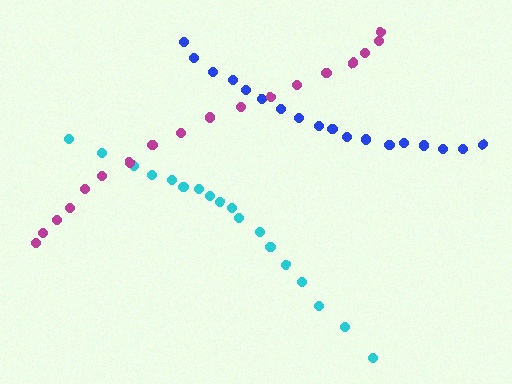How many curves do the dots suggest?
There are 3 distinct paths.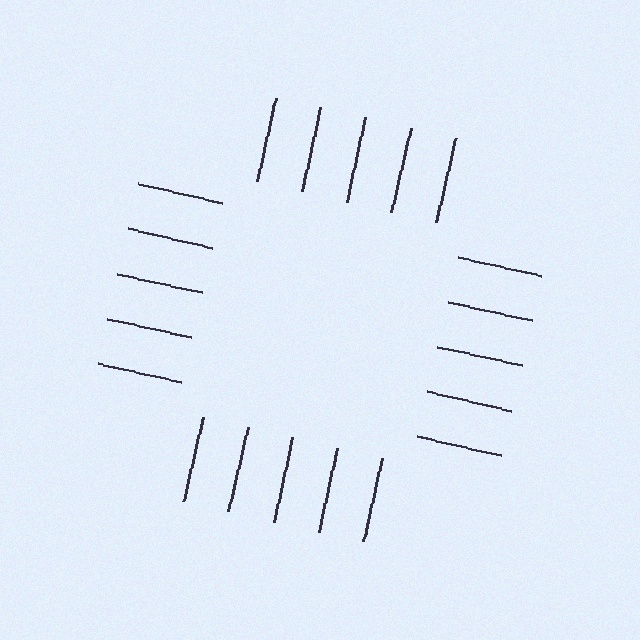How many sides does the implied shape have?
4 sides — the line-ends trace a square.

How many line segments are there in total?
20 — 5 along each of the 4 edges.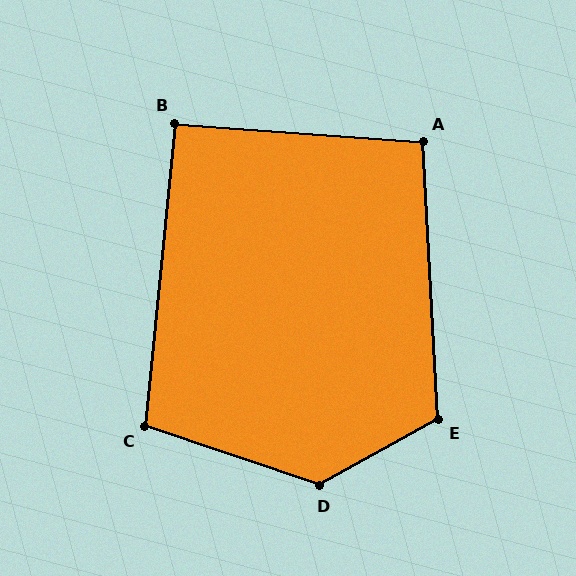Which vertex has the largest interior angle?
D, at approximately 133 degrees.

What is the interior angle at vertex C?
Approximately 103 degrees (obtuse).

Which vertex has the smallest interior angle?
B, at approximately 92 degrees.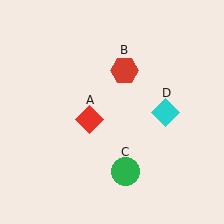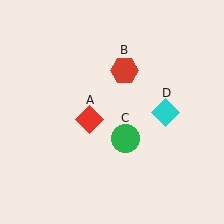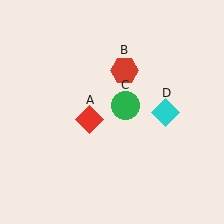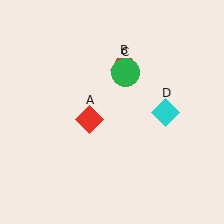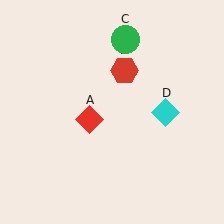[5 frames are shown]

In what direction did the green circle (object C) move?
The green circle (object C) moved up.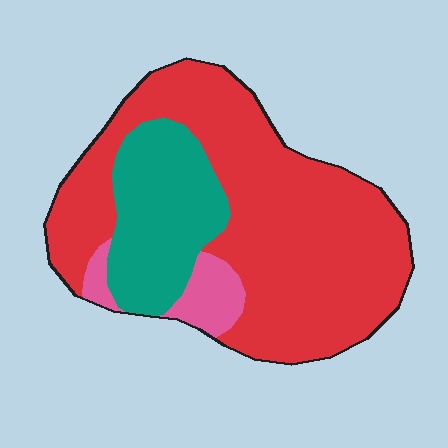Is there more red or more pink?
Red.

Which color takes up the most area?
Red, at roughly 70%.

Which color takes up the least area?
Pink, at roughly 10%.